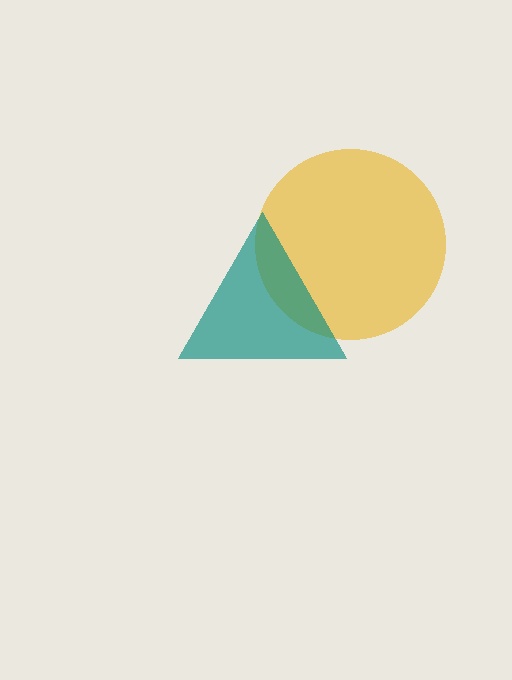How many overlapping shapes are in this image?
There are 2 overlapping shapes in the image.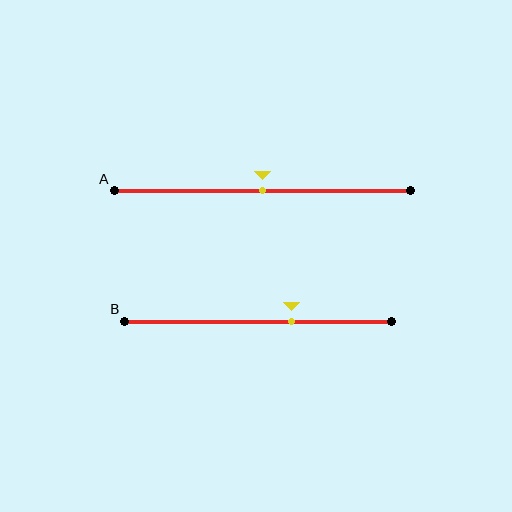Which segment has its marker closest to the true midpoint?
Segment A has its marker closest to the true midpoint.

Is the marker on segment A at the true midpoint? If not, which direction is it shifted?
Yes, the marker on segment A is at the true midpoint.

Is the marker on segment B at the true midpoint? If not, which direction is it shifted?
No, the marker on segment B is shifted to the right by about 13% of the segment length.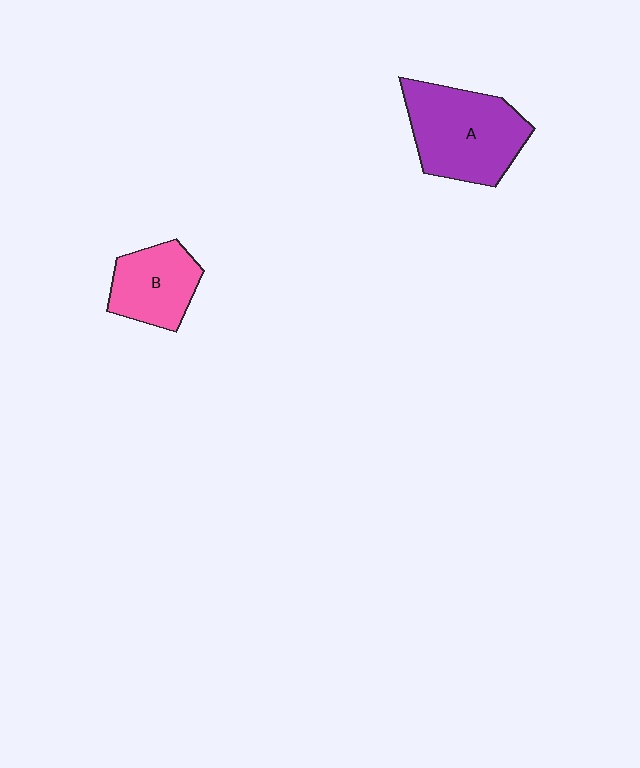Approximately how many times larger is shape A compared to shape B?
Approximately 1.6 times.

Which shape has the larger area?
Shape A (purple).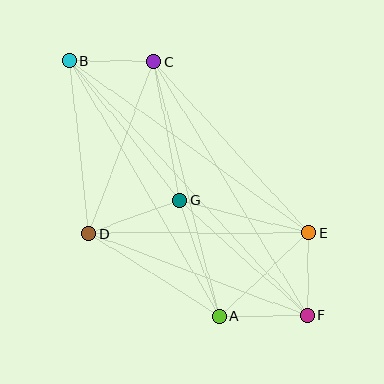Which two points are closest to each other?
Points E and F are closest to each other.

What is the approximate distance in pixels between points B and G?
The distance between B and G is approximately 178 pixels.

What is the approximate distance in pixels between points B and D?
The distance between B and D is approximately 174 pixels.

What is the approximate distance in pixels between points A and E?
The distance between A and E is approximately 122 pixels.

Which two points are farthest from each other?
Points B and F are farthest from each other.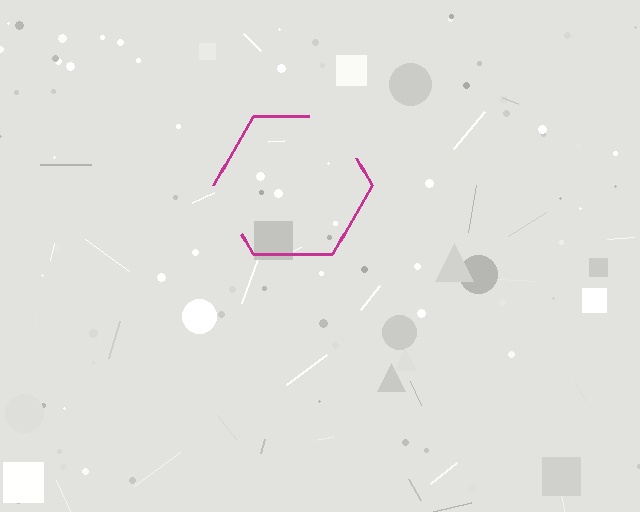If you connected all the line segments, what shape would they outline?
They would outline a hexagon.